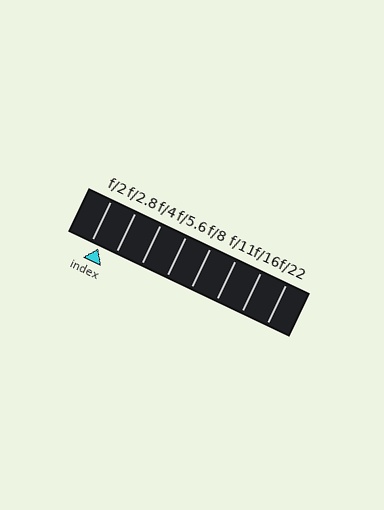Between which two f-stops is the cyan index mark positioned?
The index mark is between f/2 and f/2.8.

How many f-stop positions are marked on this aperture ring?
There are 8 f-stop positions marked.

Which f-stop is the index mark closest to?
The index mark is closest to f/2.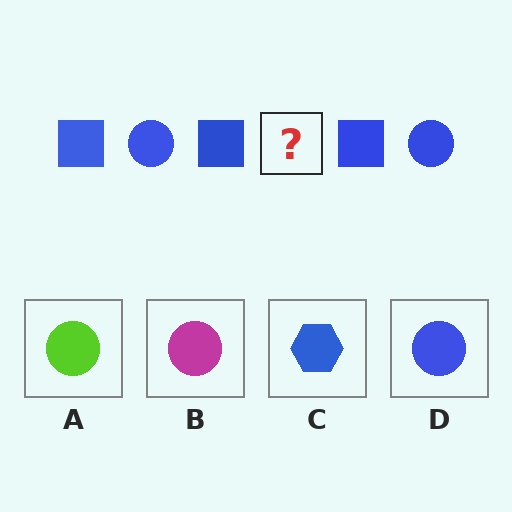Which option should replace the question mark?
Option D.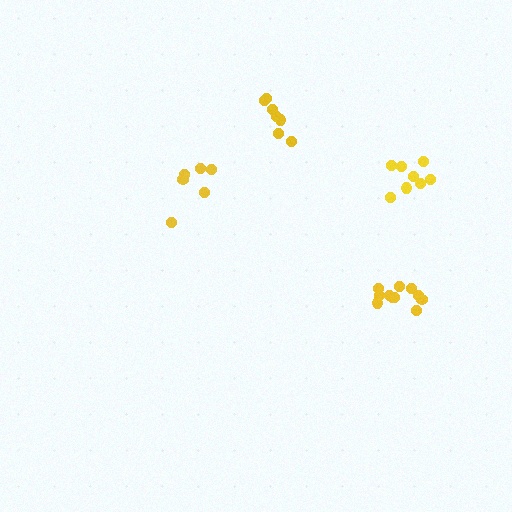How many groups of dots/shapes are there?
There are 4 groups.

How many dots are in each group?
Group 1: 6 dots, Group 2: 8 dots, Group 3: 11 dots, Group 4: 7 dots (32 total).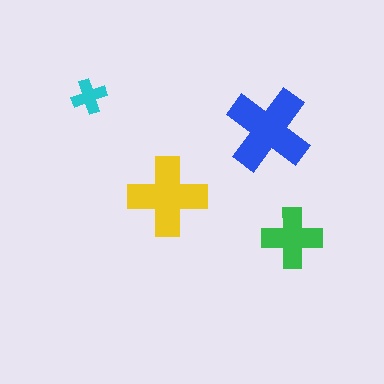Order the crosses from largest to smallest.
the blue one, the yellow one, the green one, the cyan one.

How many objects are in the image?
There are 4 objects in the image.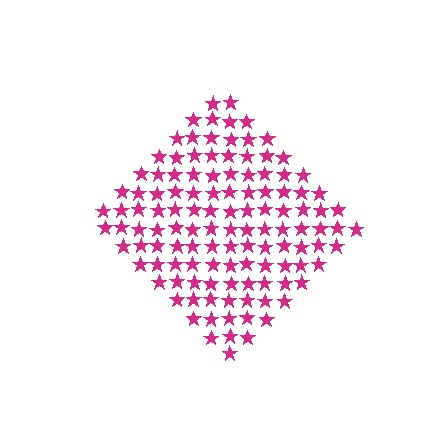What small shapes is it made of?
It is made of small stars.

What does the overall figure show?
The overall figure shows a diamond.